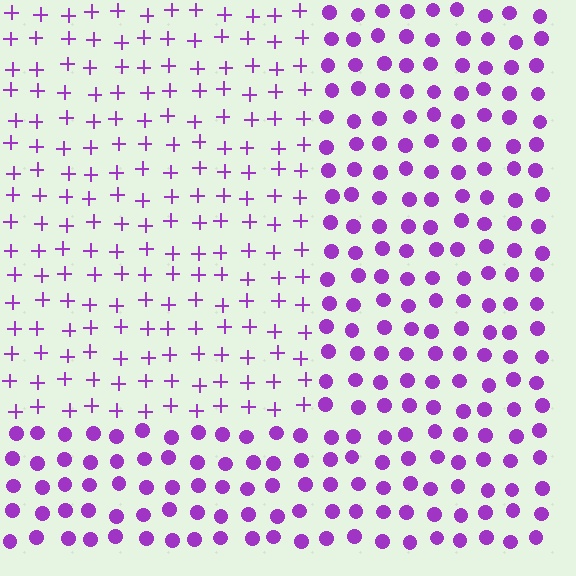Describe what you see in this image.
The image is filled with small purple elements arranged in a uniform grid. A rectangle-shaped region contains plus signs, while the surrounding area contains circles. The boundary is defined purely by the change in element shape.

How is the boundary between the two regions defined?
The boundary is defined by a change in element shape: plus signs inside vs. circles outside. All elements share the same color and spacing.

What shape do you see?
I see a rectangle.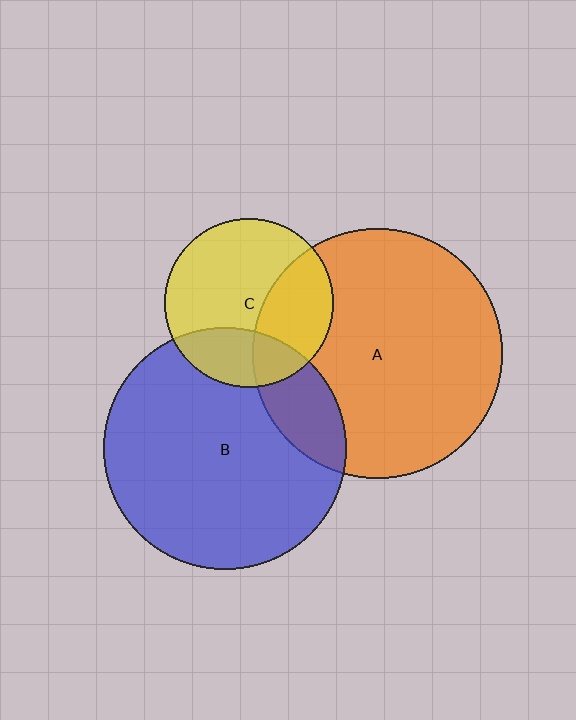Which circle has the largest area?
Circle A (orange).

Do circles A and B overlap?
Yes.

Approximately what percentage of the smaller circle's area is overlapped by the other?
Approximately 15%.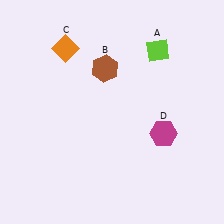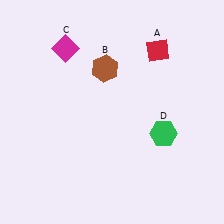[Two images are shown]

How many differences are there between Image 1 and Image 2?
There are 3 differences between the two images.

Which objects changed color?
A changed from lime to red. C changed from orange to magenta. D changed from magenta to green.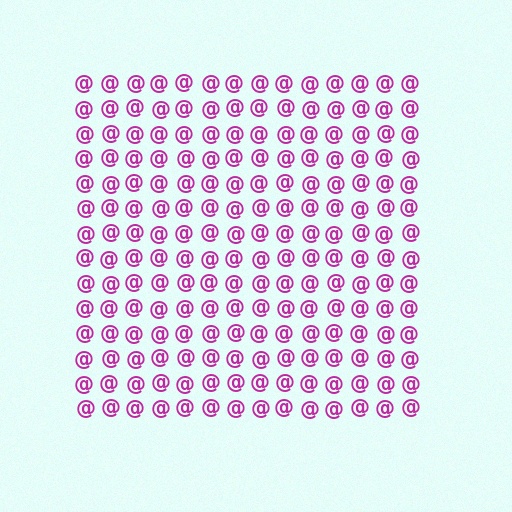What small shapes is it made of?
It is made of small at signs.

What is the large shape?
The large shape is a square.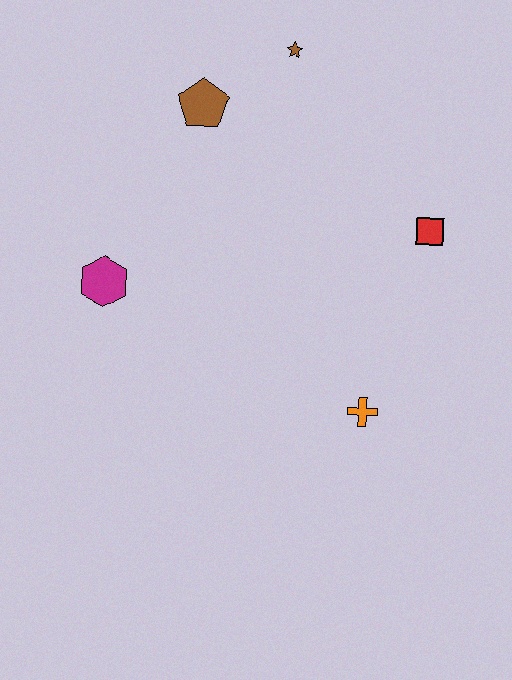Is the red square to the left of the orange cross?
No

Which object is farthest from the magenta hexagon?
The red square is farthest from the magenta hexagon.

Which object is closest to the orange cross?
The red square is closest to the orange cross.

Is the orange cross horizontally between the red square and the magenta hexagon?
Yes